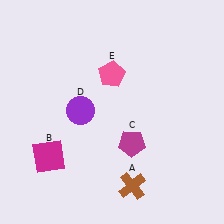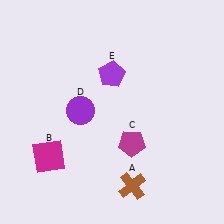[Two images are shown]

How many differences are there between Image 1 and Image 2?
There is 1 difference between the two images.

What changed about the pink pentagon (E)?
In Image 1, E is pink. In Image 2, it changed to purple.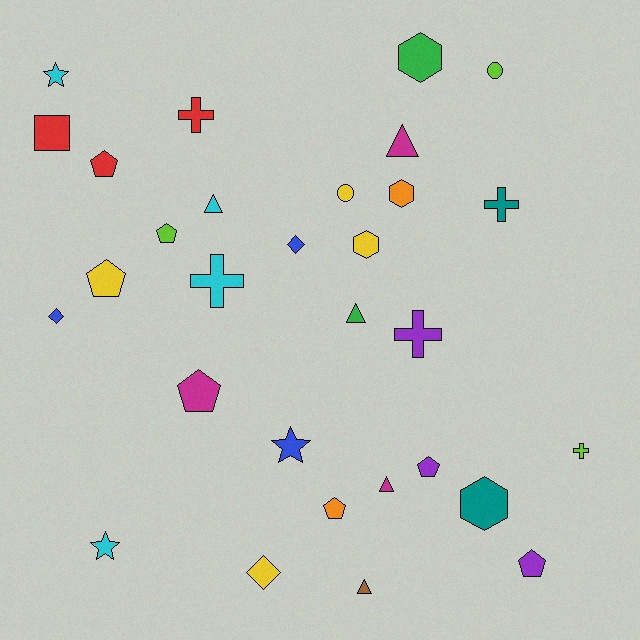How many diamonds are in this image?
There are 3 diamonds.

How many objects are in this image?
There are 30 objects.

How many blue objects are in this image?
There are 3 blue objects.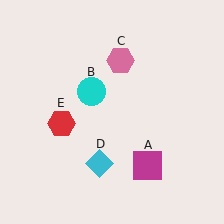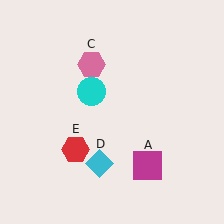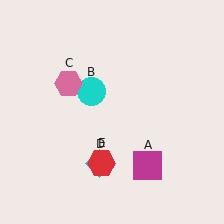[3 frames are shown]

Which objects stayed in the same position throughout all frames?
Magenta square (object A) and cyan circle (object B) and cyan diamond (object D) remained stationary.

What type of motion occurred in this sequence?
The pink hexagon (object C), red hexagon (object E) rotated counterclockwise around the center of the scene.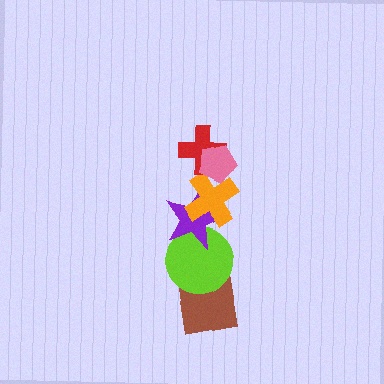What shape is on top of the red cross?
The pink pentagon is on top of the red cross.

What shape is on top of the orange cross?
The red cross is on top of the orange cross.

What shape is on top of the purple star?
The orange cross is on top of the purple star.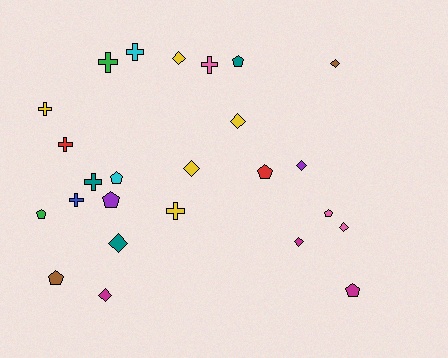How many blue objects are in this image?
There is 1 blue object.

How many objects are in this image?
There are 25 objects.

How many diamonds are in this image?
There are 9 diamonds.